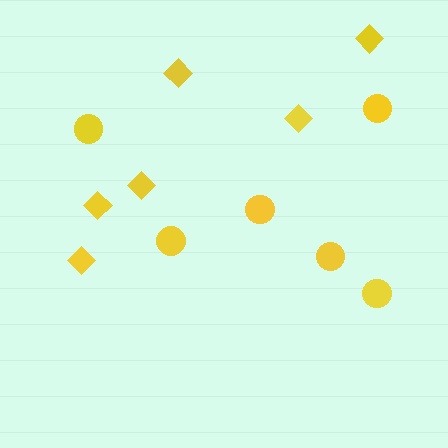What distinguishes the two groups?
There are 2 groups: one group of diamonds (6) and one group of circles (6).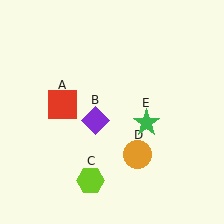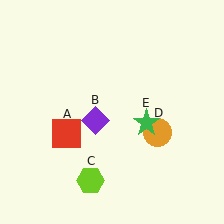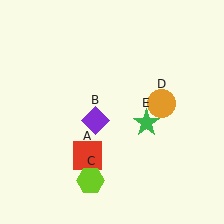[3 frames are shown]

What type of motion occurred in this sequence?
The red square (object A), orange circle (object D) rotated counterclockwise around the center of the scene.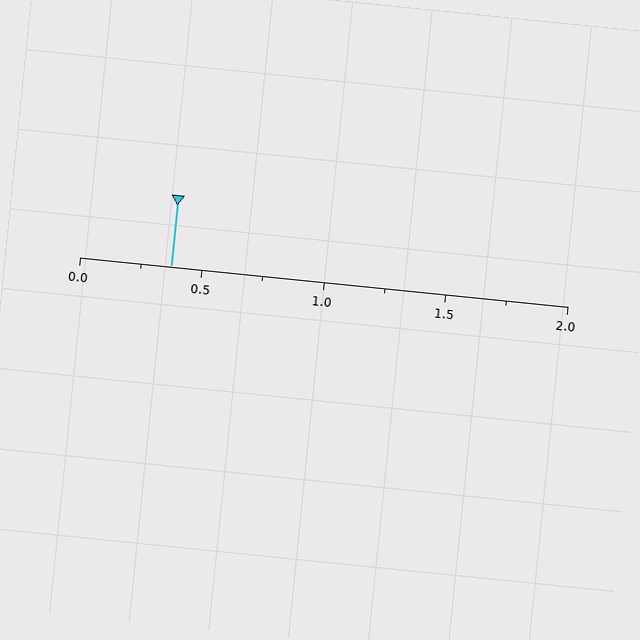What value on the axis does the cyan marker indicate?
The marker indicates approximately 0.38.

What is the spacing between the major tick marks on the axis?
The major ticks are spaced 0.5 apart.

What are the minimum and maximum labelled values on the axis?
The axis runs from 0.0 to 2.0.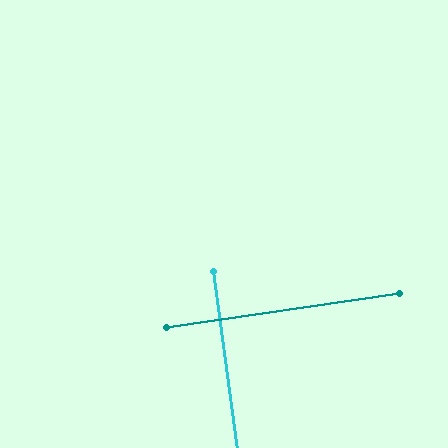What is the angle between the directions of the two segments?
Approximately 89 degrees.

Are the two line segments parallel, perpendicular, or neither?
Perpendicular — they meet at approximately 89°.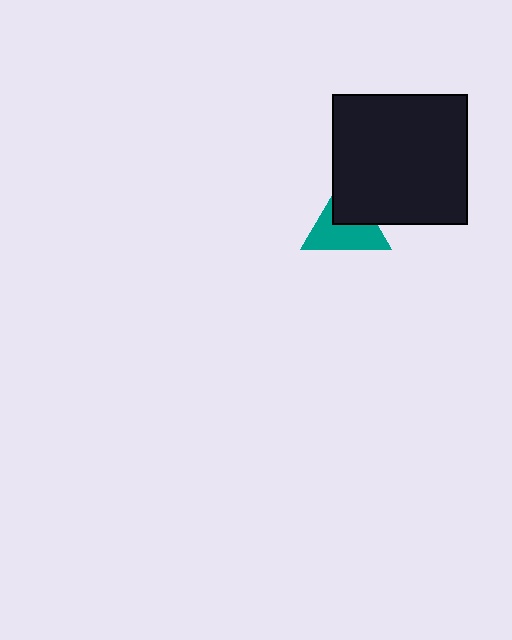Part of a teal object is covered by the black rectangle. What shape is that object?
It is a triangle.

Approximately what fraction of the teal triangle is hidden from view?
Roughly 41% of the teal triangle is hidden behind the black rectangle.